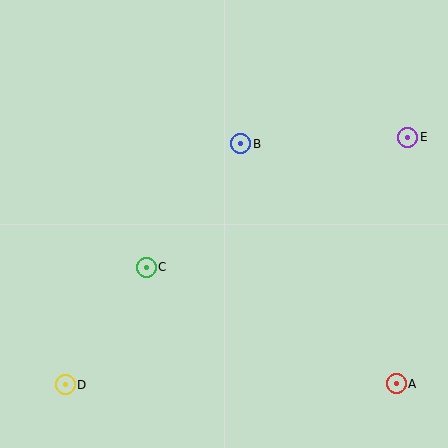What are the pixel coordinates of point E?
Point E is at (408, 137).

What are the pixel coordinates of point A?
Point A is at (396, 384).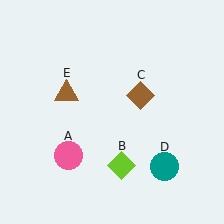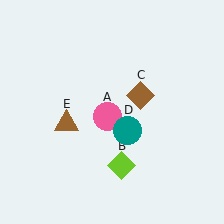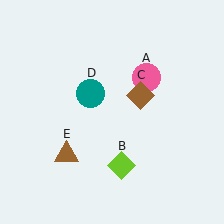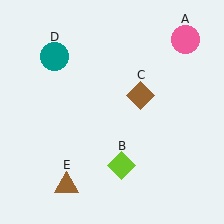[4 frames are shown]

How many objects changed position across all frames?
3 objects changed position: pink circle (object A), teal circle (object D), brown triangle (object E).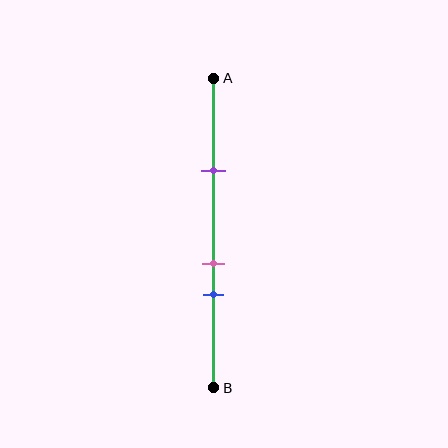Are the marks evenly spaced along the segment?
No, the marks are not evenly spaced.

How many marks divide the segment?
There are 3 marks dividing the segment.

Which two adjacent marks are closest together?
The pink and blue marks are the closest adjacent pair.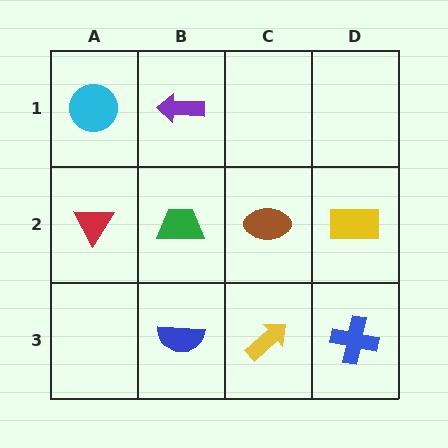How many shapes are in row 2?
4 shapes.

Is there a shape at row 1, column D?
No, that cell is empty.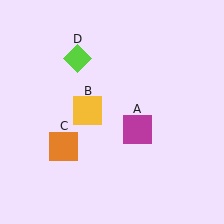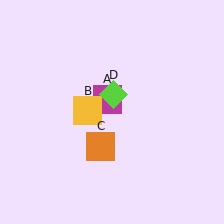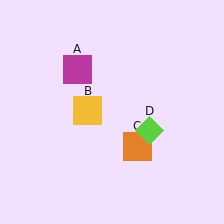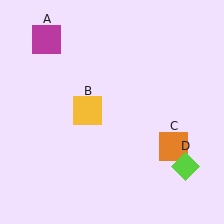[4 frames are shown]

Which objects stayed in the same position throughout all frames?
Yellow square (object B) remained stationary.